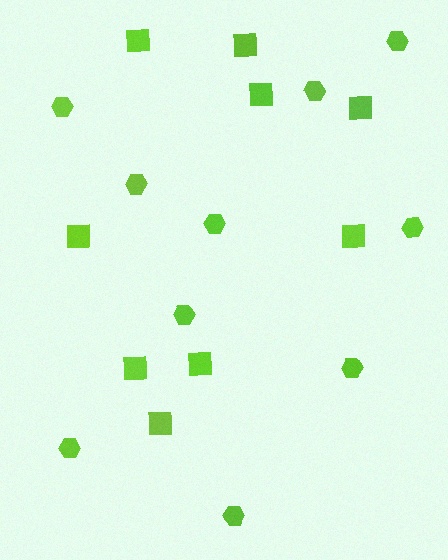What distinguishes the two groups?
There are 2 groups: one group of squares (9) and one group of hexagons (10).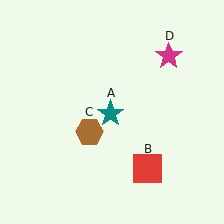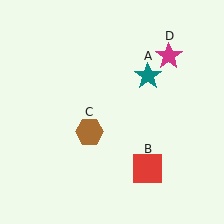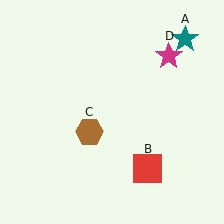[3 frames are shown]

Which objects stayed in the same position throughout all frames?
Red square (object B) and brown hexagon (object C) and magenta star (object D) remained stationary.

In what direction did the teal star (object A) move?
The teal star (object A) moved up and to the right.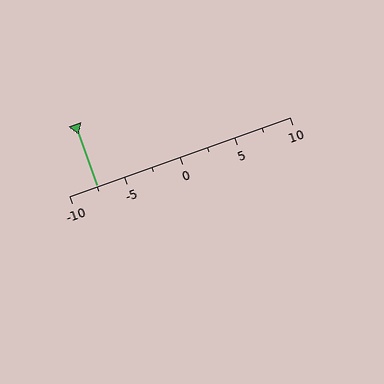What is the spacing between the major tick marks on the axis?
The major ticks are spaced 5 apart.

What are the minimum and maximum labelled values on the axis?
The axis runs from -10 to 10.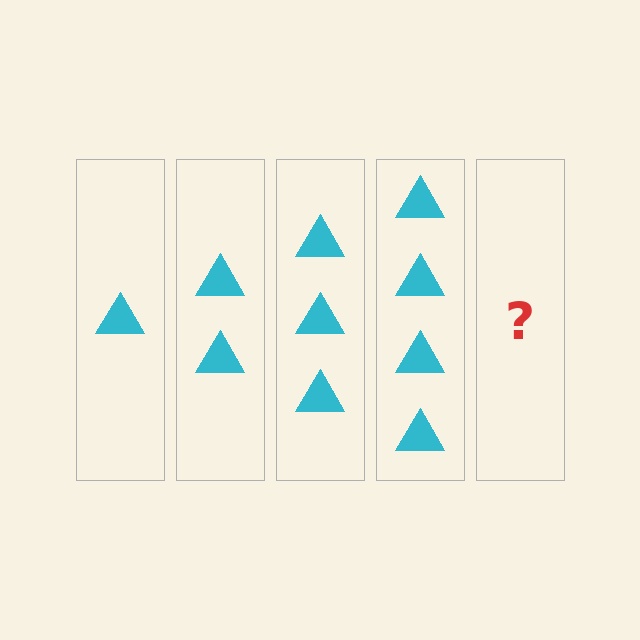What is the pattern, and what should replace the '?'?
The pattern is that each step adds one more triangle. The '?' should be 5 triangles.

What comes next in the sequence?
The next element should be 5 triangles.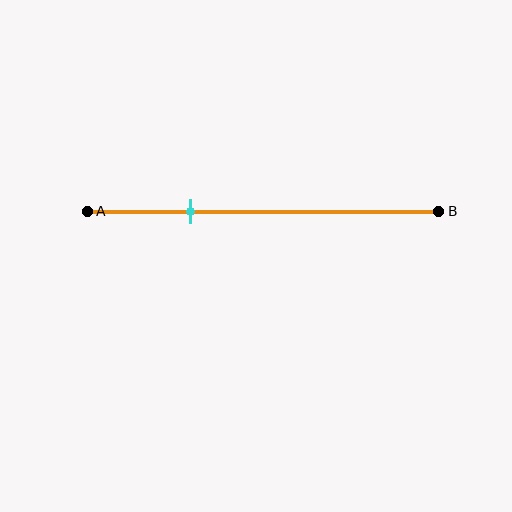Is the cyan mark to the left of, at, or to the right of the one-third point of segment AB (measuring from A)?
The cyan mark is to the left of the one-third point of segment AB.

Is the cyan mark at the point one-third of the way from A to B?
No, the mark is at about 30% from A, not at the 33% one-third point.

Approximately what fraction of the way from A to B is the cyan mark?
The cyan mark is approximately 30% of the way from A to B.